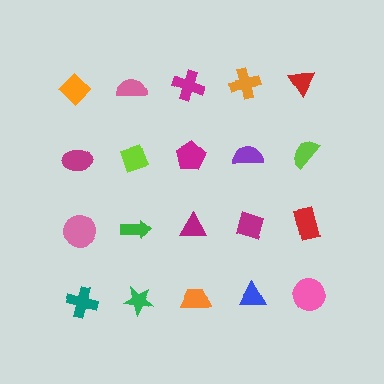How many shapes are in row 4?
5 shapes.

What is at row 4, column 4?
A blue triangle.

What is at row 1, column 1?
An orange diamond.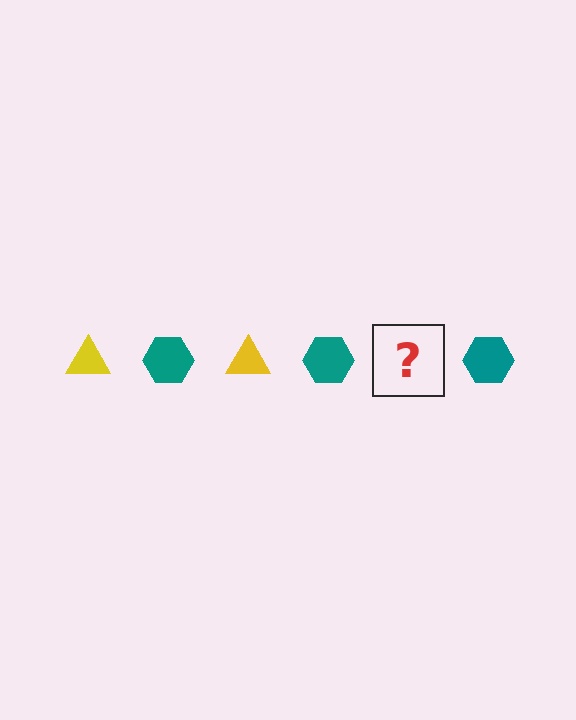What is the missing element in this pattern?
The missing element is a yellow triangle.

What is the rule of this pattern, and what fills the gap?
The rule is that the pattern alternates between yellow triangle and teal hexagon. The gap should be filled with a yellow triangle.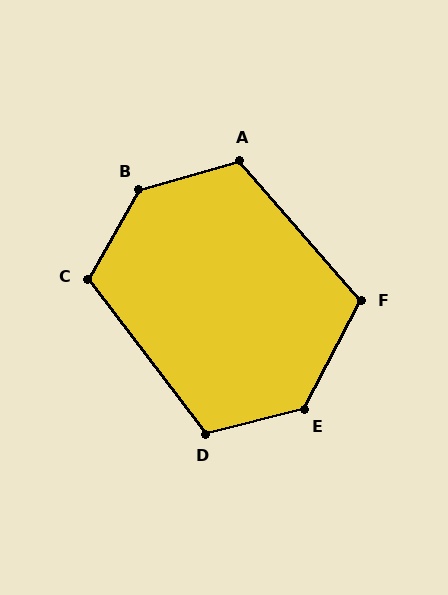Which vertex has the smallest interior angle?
F, at approximately 111 degrees.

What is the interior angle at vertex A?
Approximately 115 degrees (obtuse).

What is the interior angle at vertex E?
Approximately 132 degrees (obtuse).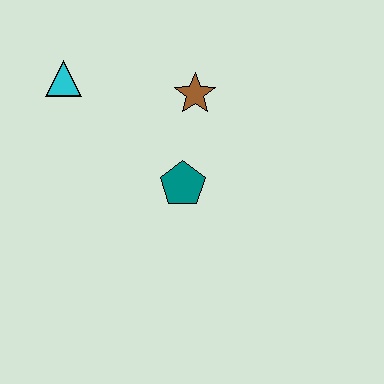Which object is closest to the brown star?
The teal pentagon is closest to the brown star.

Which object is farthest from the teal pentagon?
The cyan triangle is farthest from the teal pentagon.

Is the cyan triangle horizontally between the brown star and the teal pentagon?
No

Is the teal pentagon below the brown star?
Yes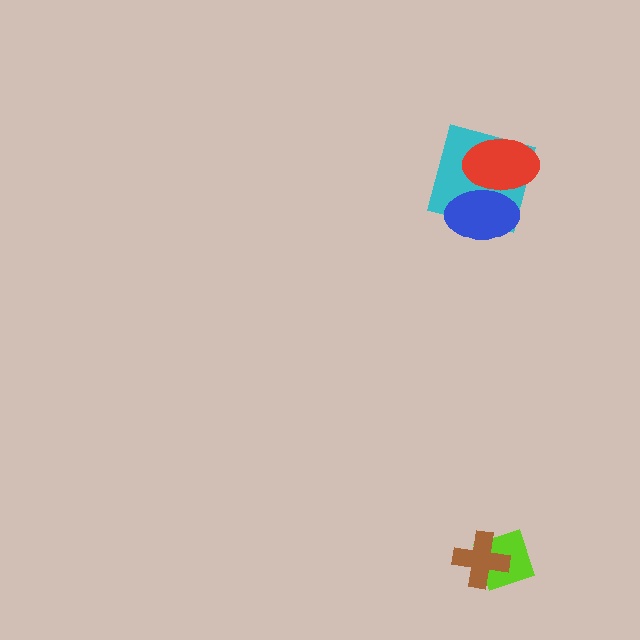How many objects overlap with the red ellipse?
2 objects overlap with the red ellipse.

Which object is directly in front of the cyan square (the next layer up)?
The blue ellipse is directly in front of the cyan square.